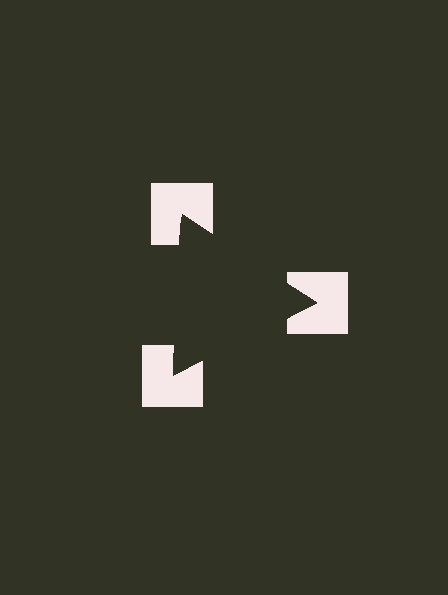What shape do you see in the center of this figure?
An illusory triangle — its edges are inferred from the aligned wedge cuts in the notched squares, not physically drawn.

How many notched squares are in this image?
There are 3 — one at each vertex of the illusory triangle.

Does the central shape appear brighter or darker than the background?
It typically appears slightly darker than the background, even though no actual brightness change is drawn.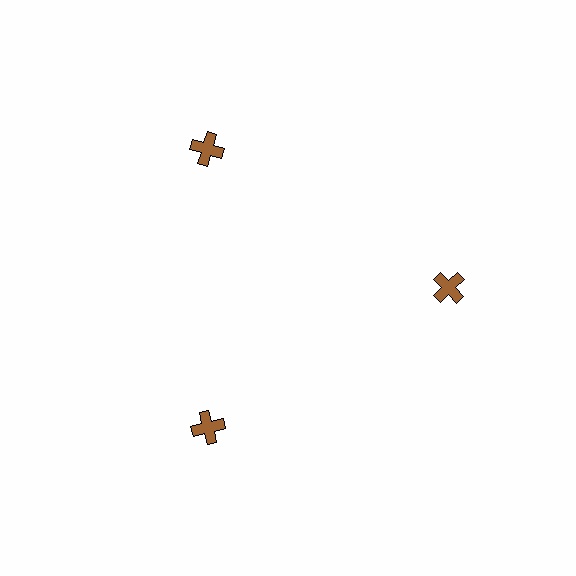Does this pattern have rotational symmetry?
Yes, this pattern has 3-fold rotational symmetry. It looks the same after rotating 120 degrees around the center.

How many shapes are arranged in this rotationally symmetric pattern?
There are 3 shapes, arranged in 3 groups of 1.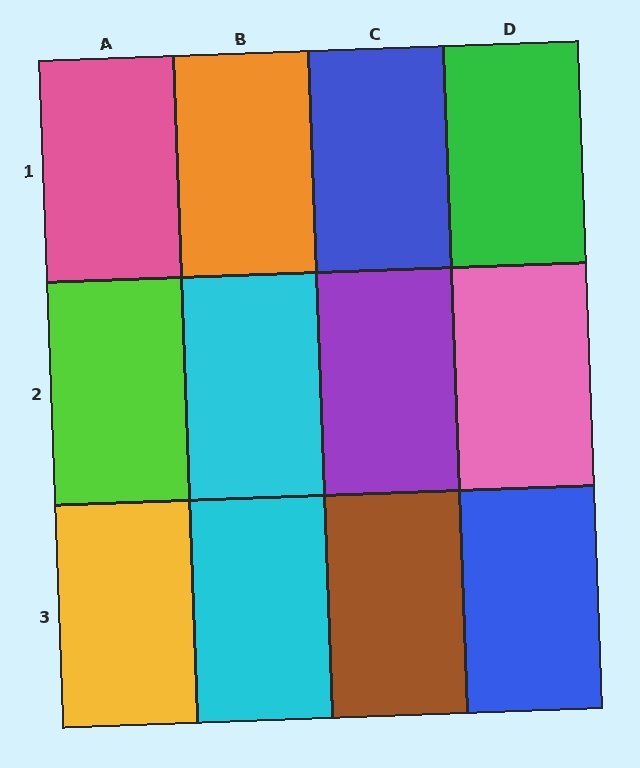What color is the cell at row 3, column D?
Blue.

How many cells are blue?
2 cells are blue.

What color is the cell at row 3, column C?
Brown.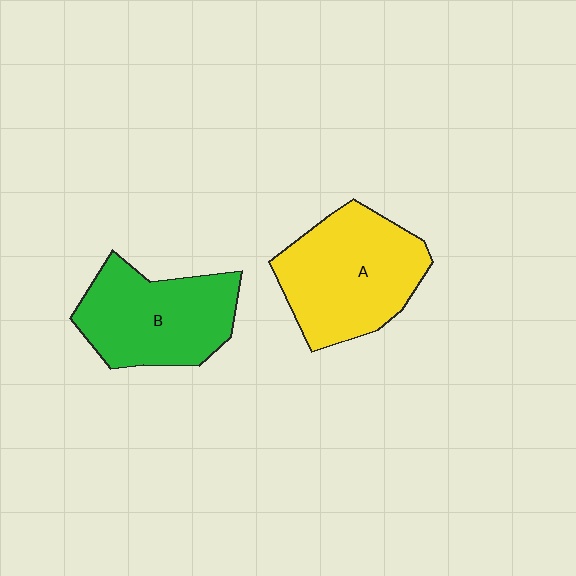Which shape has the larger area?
Shape A (yellow).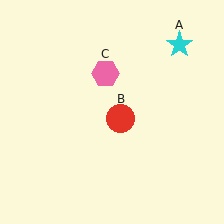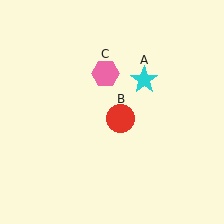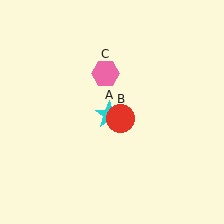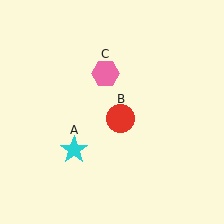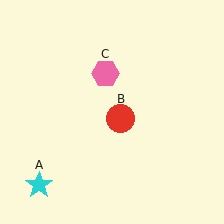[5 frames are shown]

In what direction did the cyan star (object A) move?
The cyan star (object A) moved down and to the left.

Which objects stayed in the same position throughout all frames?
Red circle (object B) and pink hexagon (object C) remained stationary.